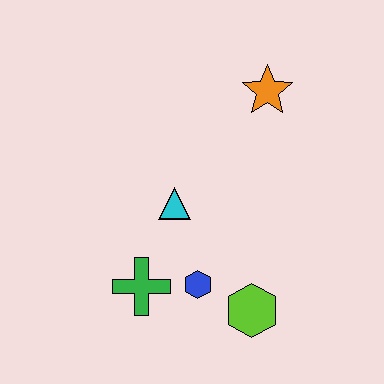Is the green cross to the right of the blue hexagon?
No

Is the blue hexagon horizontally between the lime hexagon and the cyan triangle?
Yes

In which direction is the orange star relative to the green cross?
The orange star is above the green cross.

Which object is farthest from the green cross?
The orange star is farthest from the green cross.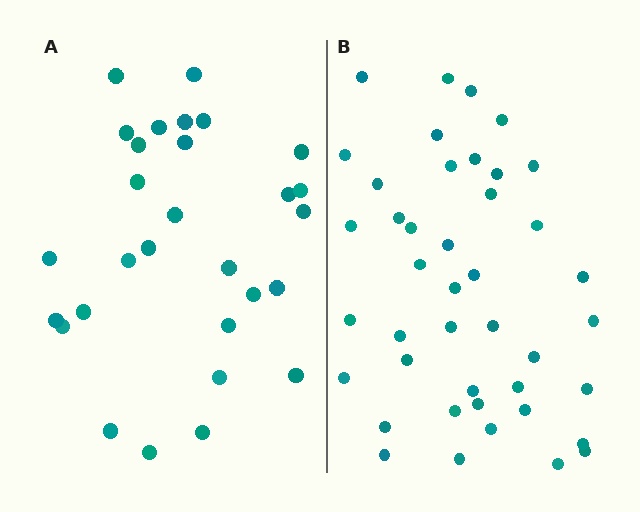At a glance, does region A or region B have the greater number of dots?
Region B (the right region) has more dots.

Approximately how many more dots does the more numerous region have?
Region B has approximately 15 more dots than region A.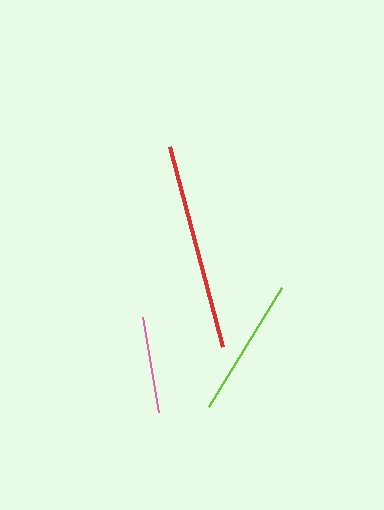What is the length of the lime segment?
The lime segment is approximately 140 pixels long.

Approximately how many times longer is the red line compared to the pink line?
The red line is approximately 2.1 times the length of the pink line.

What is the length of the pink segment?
The pink segment is approximately 97 pixels long.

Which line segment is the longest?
The red line is the longest at approximately 208 pixels.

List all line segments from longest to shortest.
From longest to shortest: red, lime, pink.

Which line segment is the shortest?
The pink line is the shortest at approximately 97 pixels.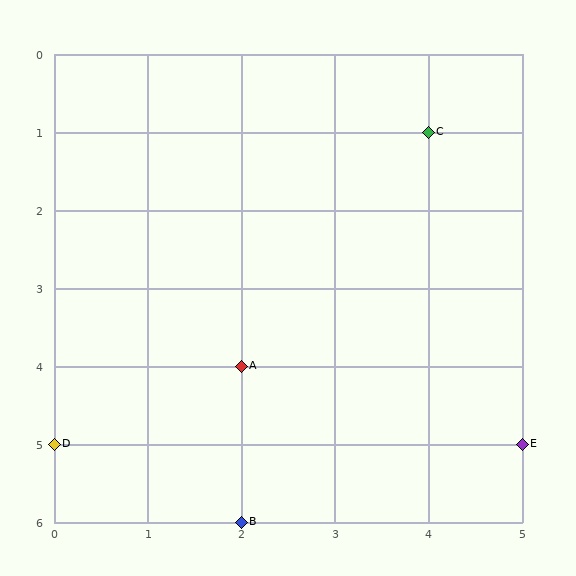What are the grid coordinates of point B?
Point B is at grid coordinates (2, 6).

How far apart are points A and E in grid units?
Points A and E are 3 columns and 1 row apart (about 3.2 grid units diagonally).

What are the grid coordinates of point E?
Point E is at grid coordinates (5, 5).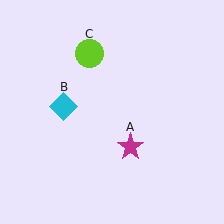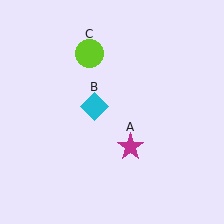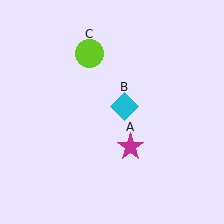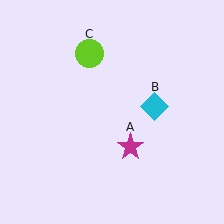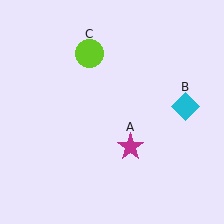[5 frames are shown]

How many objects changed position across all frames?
1 object changed position: cyan diamond (object B).